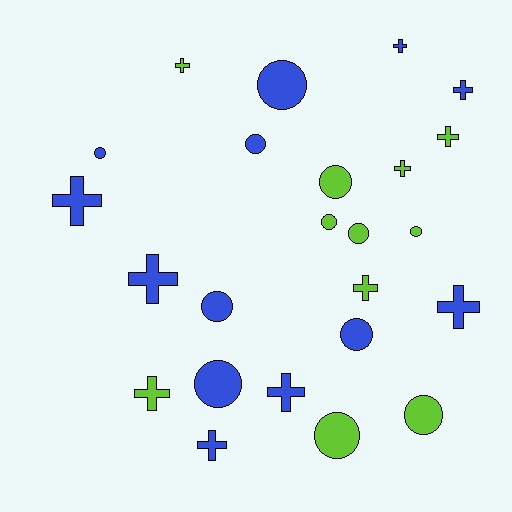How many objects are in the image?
There are 24 objects.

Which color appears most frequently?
Blue, with 13 objects.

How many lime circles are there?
There are 6 lime circles.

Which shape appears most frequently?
Circle, with 12 objects.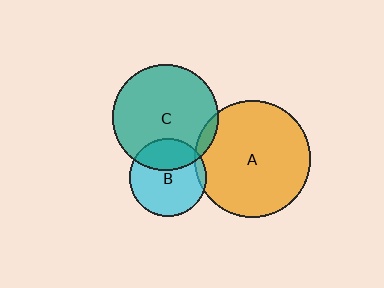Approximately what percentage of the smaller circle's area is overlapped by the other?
Approximately 5%.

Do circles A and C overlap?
Yes.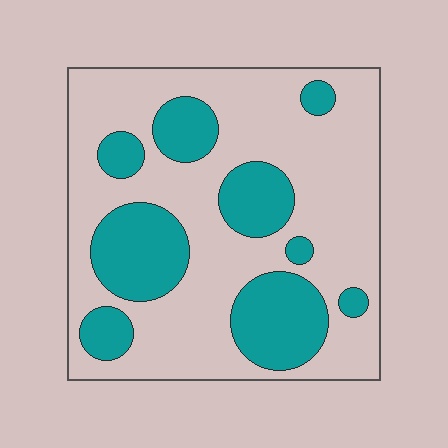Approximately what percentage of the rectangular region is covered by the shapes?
Approximately 30%.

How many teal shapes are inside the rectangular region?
9.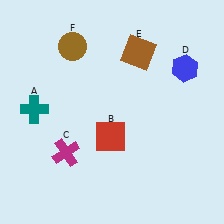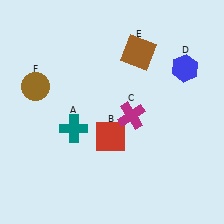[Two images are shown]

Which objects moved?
The objects that moved are: the teal cross (A), the magenta cross (C), the brown circle (F).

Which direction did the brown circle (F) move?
The brown circle (F) moved down.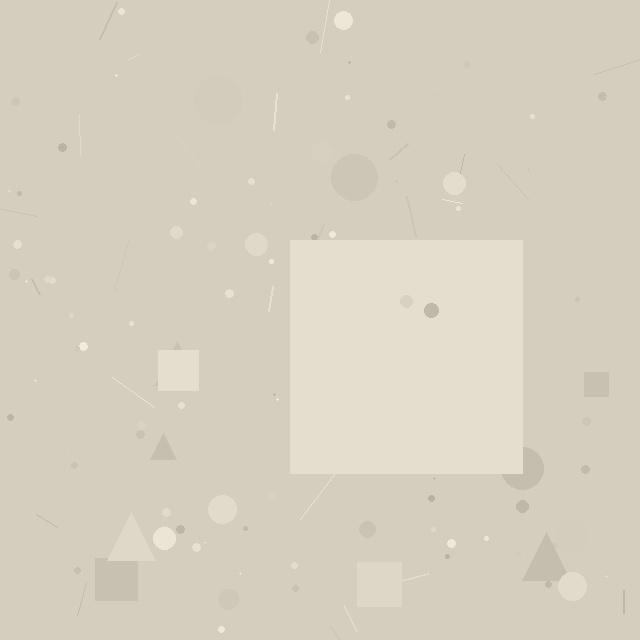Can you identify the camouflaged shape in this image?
The camouflaged shape is a square.